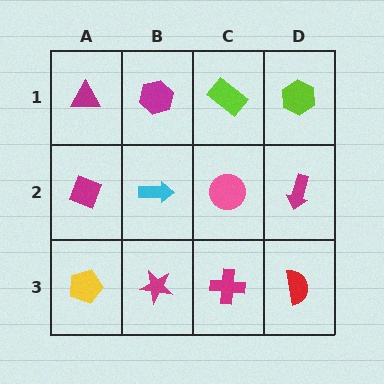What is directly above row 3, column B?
A cyan arrow.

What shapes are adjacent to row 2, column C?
A lime rectangle (row 1, column C), a magenta cross (row 3, column C), a cyan arrow (row 2, column B), a magenta arrow (row 2, column D).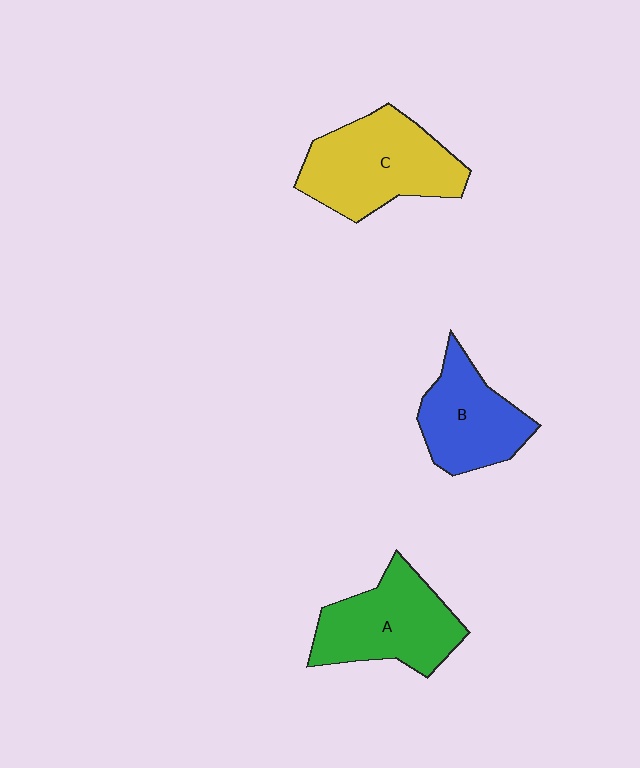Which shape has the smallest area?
Shape B (blue).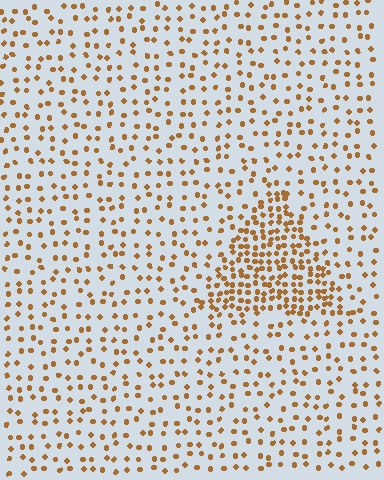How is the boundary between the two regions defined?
The boundary is defined by a change in element density (approximately 2.4x ratio). All elements are the same color, size, and shape.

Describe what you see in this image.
The image contains small brown elements arranged at two different densities. A triangle-shaped region is visible where the elements are more densely packed than the surrounding area.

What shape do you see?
I see a triangle.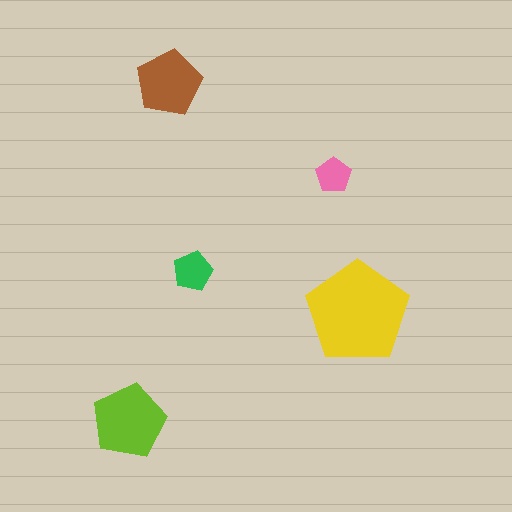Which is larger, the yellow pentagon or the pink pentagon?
The yellow one.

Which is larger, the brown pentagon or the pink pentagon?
The brown one.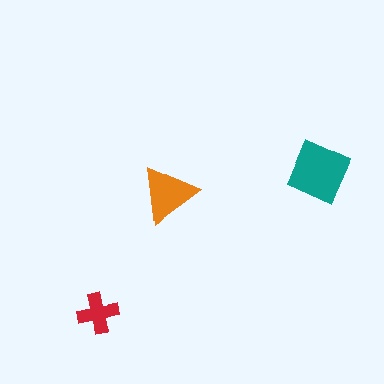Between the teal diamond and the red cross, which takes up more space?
The teal diamond.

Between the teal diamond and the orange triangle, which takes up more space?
The teal diamond.